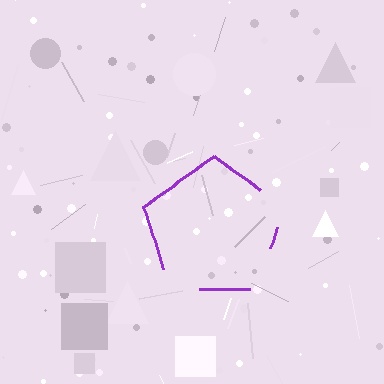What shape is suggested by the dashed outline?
The dashed outline suggests a pentagon.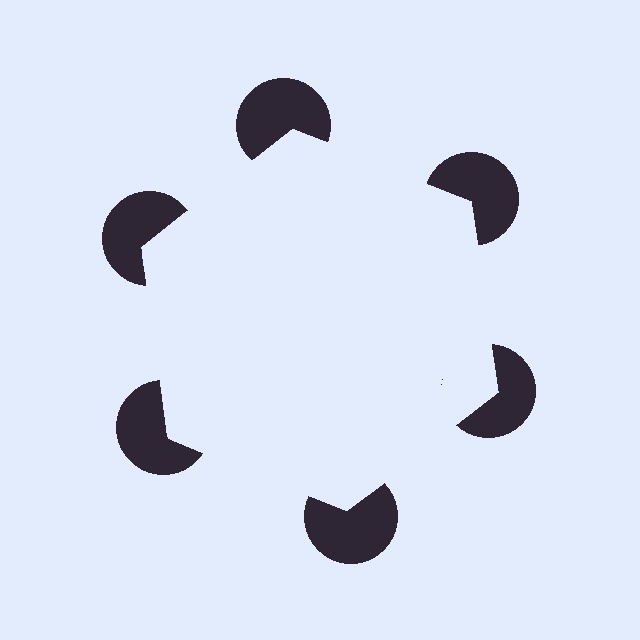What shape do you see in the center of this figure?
An illusory hexagon — its edges are inferred from the aligned wedge cuts in the pac-man discs, not physically drawn.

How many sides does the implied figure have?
6 sides.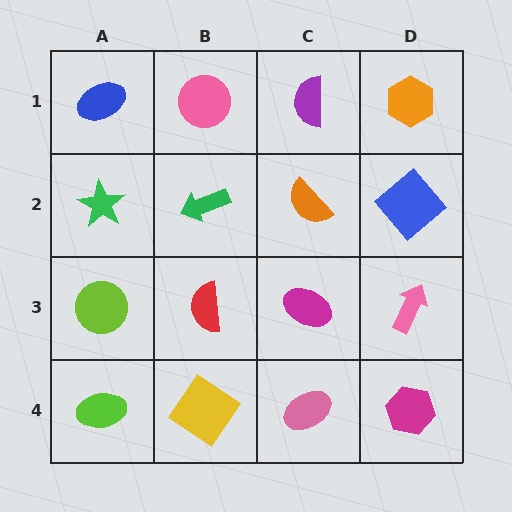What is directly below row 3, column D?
A magenta hexagon.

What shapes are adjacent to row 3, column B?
A green arrow (row 2, column B), a yellow diamond (row 4, column B), a lime circle (row 3, column A), a magenta ellipse (row 3, column C).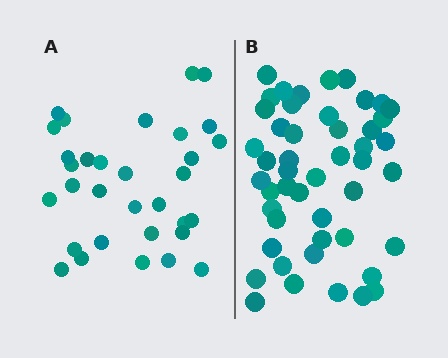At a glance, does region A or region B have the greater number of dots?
Region B (the right region) has more dots.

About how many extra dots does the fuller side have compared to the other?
Region B has approximately 15 more dots than region A.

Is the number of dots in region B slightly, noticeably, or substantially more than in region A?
Region B has substantially more. The ratio is roughly 1.5 to 1.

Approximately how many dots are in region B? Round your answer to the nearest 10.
About 50 dots. (The exact count is 48, which rounds to 50.)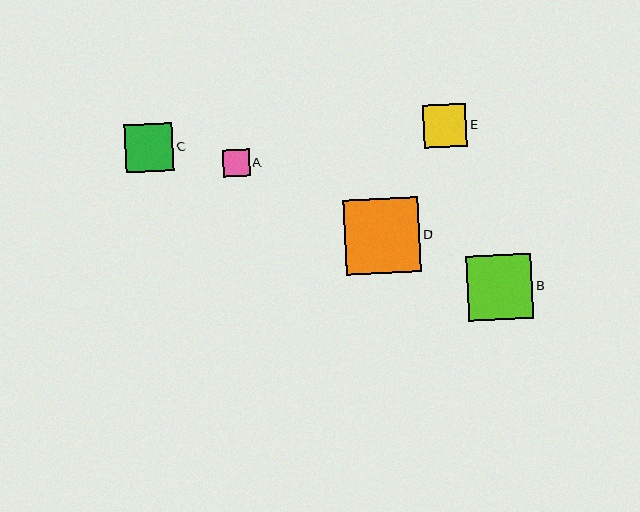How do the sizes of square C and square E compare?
Square C and square E are approximately the same size.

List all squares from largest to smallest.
From largest to smallest: D, B, C, E, A.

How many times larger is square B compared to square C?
Square B is approximately 1.4 times the size of square C.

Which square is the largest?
Square D is the largest with a size of approximately 75 pixels.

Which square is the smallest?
Square A is the smallest with a size of approximately 27 pixels.